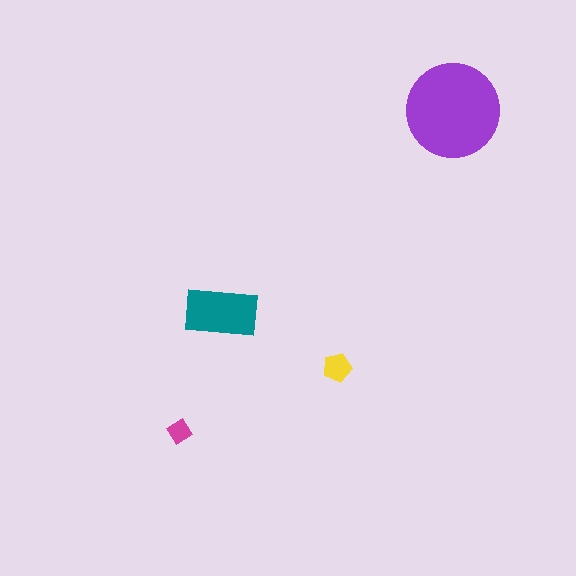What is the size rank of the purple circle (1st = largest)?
1st.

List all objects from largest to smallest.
The purple circle, the teal rectangle, the yellow pentagon, the magenta diamond.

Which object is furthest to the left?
The magenta diamond is leftmost.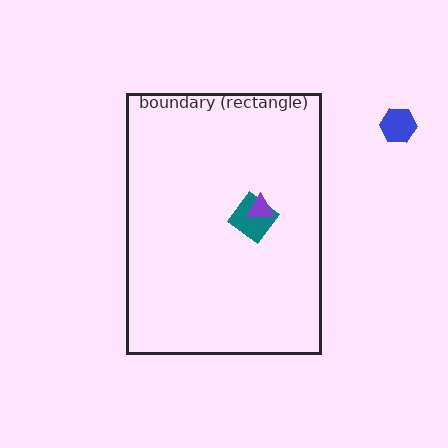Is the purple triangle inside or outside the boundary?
Inside.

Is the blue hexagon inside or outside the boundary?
Outside.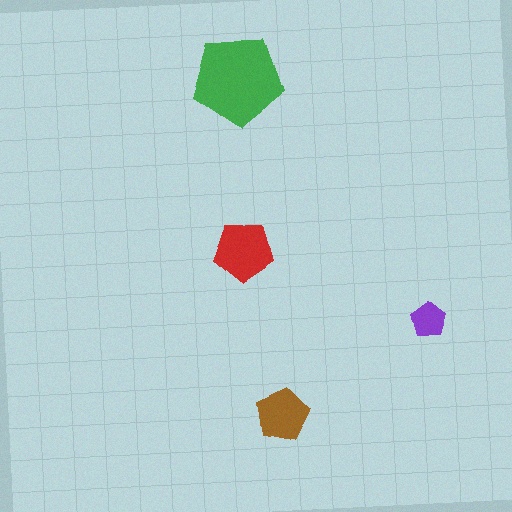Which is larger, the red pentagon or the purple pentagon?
The red one.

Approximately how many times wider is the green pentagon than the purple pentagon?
About 2.5 times wider.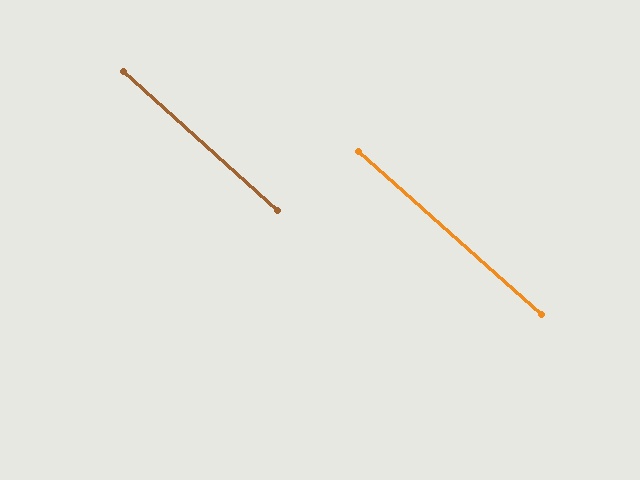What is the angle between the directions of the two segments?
Approximately 1 degree.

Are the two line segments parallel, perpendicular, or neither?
Parallel — their directions differ by only 0.5°.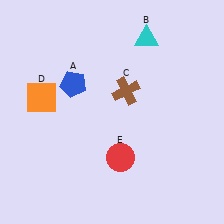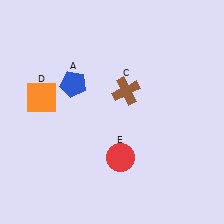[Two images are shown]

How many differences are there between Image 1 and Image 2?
There is 1 difference between the two images.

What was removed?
The cyan triangle (B) was removed in Image 2.